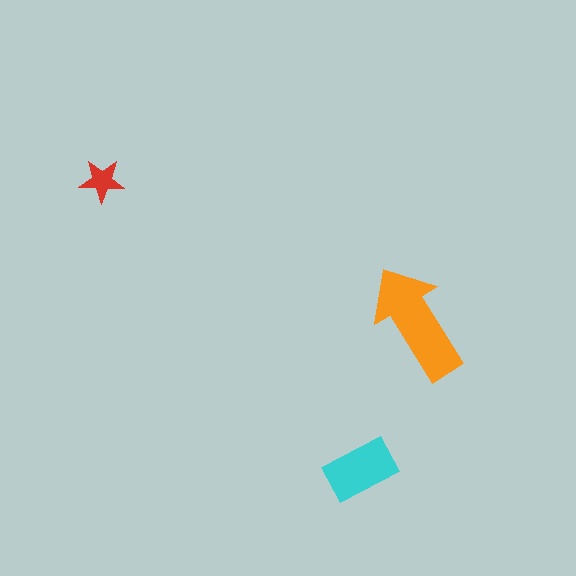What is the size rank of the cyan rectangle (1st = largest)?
2nd.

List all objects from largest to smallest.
The orange arrow, the cyan rectangle, the red star.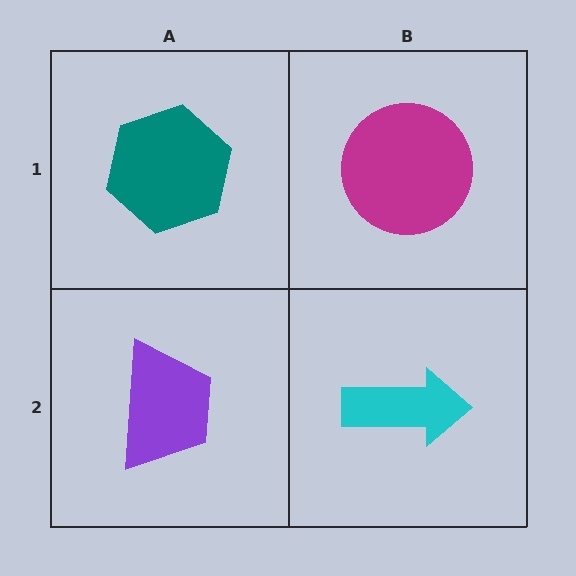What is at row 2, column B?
A cyan arrow.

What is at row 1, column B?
A magenta circle.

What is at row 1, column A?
A teal hexagon.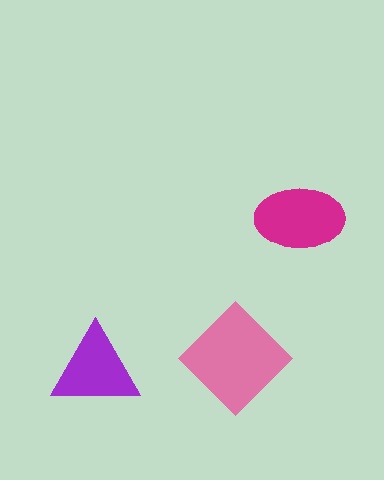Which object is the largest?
The pink diamond.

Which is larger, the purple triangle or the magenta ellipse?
The magenta ellipse.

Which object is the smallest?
The purple triangle.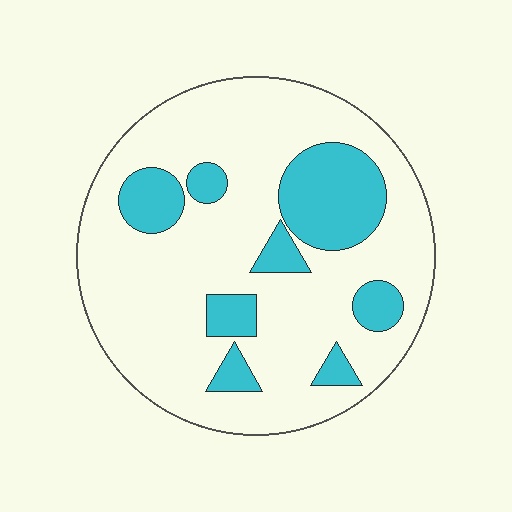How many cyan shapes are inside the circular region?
8.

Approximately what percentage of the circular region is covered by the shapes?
Approximately 25%.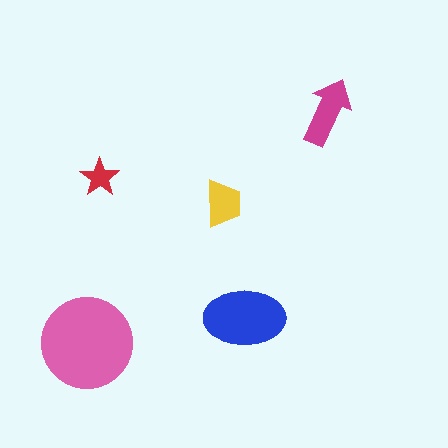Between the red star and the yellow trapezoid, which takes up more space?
The yellow trapezoid.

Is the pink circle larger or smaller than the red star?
Larger.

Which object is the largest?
The pink circle.